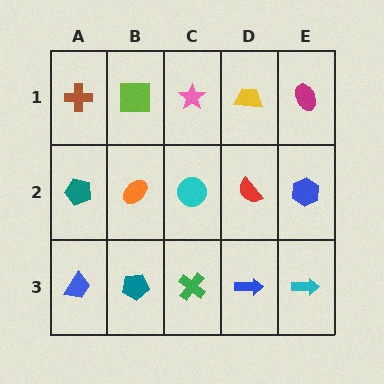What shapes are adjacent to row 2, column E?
A magenta ellipse (row 1, column E), a cyan arrow (row 3, column E), a red semicircle (row 2, column D).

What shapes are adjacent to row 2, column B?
A lime square (row 1, column B), a teal pentagon (row 3, column B), a teal pentagon (row 2, column A), a cyan circle (row 2, column C).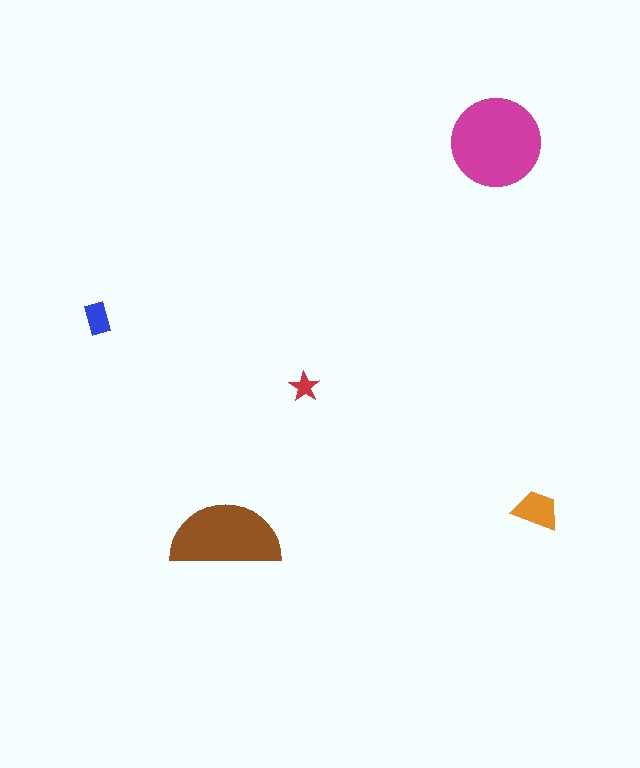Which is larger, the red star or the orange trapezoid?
The orange trapezoid.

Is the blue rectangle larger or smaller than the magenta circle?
Smaller.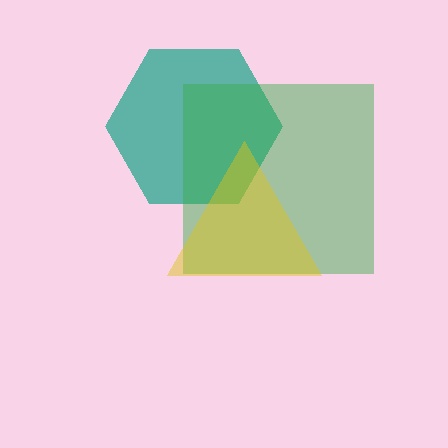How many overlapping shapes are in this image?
There are 3 overlapping shapes in the image.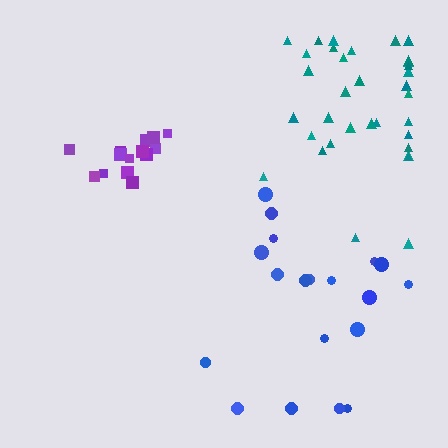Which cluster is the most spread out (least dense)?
Blue.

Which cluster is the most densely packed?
Purple.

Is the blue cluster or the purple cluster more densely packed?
Purple.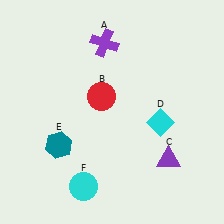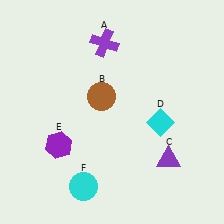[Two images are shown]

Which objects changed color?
B changed from red to brown. E changed from teal to purple.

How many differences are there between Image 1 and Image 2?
There are 2 differences between the two images.